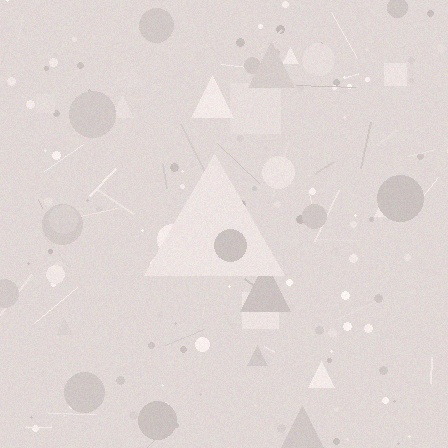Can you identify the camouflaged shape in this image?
The camouflaged shape is a triangle.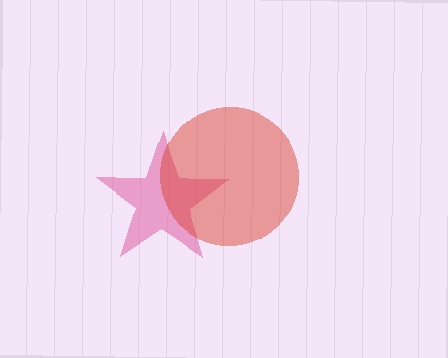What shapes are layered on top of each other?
The layered shapes are: a pink star, a red circle.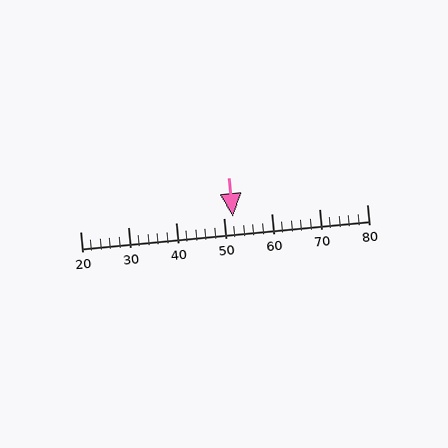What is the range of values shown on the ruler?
The ruler shows values from 20 to 80.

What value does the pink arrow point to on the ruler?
The pink arrow points to approximately 52.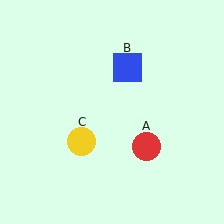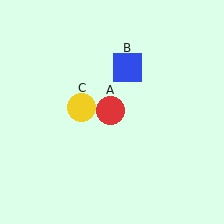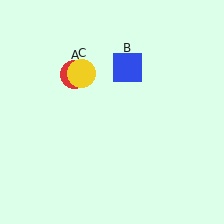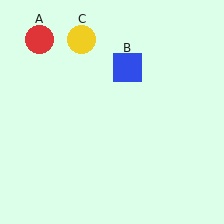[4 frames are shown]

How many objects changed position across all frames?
2 objects changed position: red circle (object A), yellow circle (object C).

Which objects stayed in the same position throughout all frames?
Blue square (object B) remained stationary.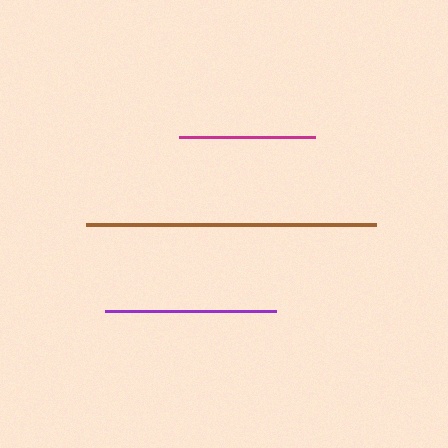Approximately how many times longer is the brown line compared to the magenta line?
The brown line is approximately 2.1 times the length of the magenta line.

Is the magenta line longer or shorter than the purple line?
The purple line is longer than the magenta line.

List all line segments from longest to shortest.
From longest to shortest: brown, purple, magenta.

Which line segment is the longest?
The brown line is the longest at approximately 289 pixels.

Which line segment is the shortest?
The magenta line is the shortest at approximately 136 pixels.